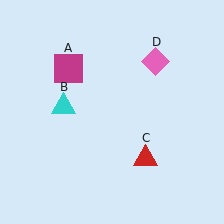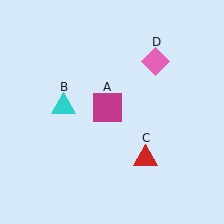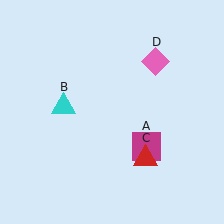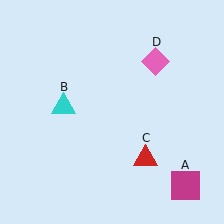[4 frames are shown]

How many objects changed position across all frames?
1 object changed position: magenta square (object A).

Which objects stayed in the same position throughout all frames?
Cyan triangle (object B) and red triangle (object C) and pink diamond (object D) remained stationary.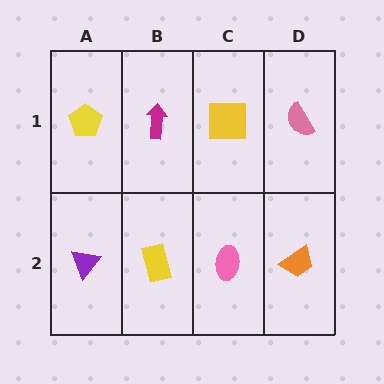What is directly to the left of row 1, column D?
A yellow square.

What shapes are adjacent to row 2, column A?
A yellow pentagon (row 1, column A), a yellow rectangle (row 2, column B).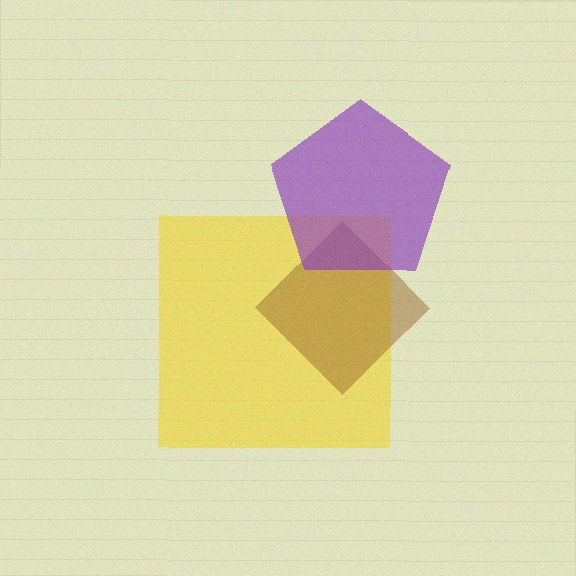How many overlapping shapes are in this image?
There are 3 overlapping shapes in the image.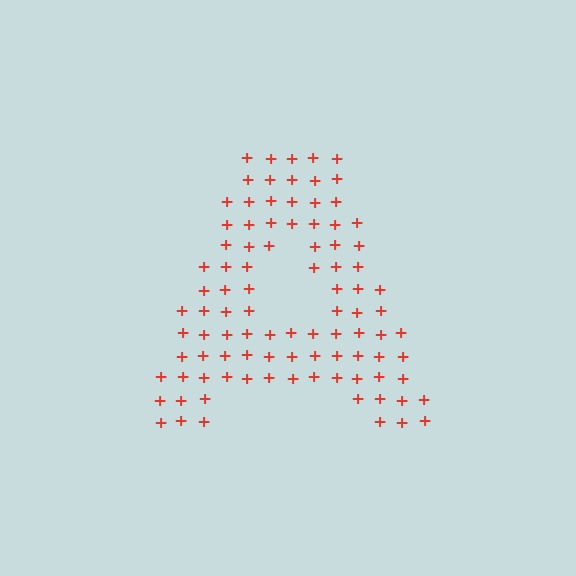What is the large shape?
The large shape is the letter A.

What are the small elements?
The small elements are plus signs.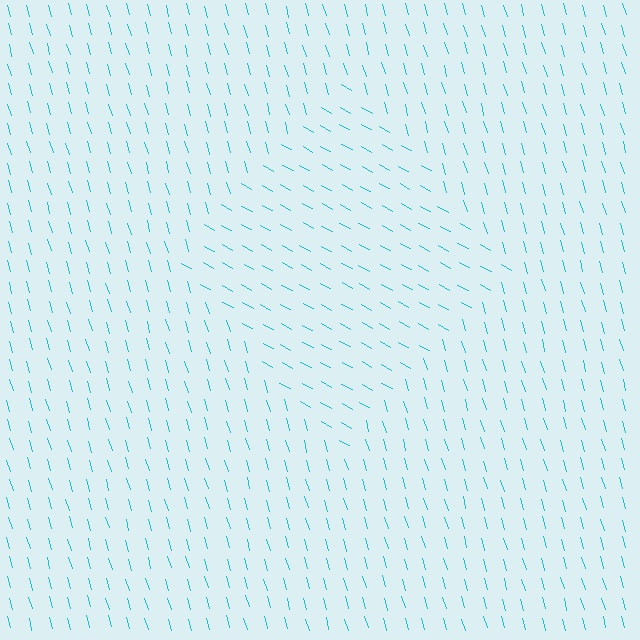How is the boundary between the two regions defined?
The boundary is defined purely by a change in line orientation (approximately 45 degrees difference). All lines are the same color and thickness.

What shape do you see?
I see a diamond.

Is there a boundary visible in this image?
Yes, there is a texture boundary formed by a change in line orientation.